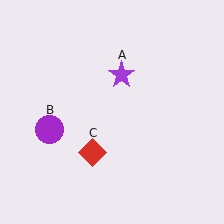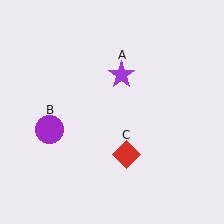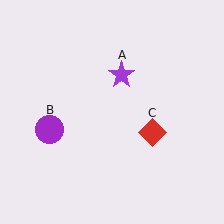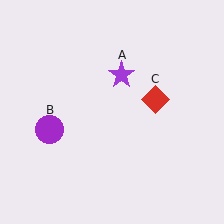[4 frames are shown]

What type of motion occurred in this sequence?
The red diamond (object C) rotated counterclockwise around the center of the scene.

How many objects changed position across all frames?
1 object changed position: red diamond (object C).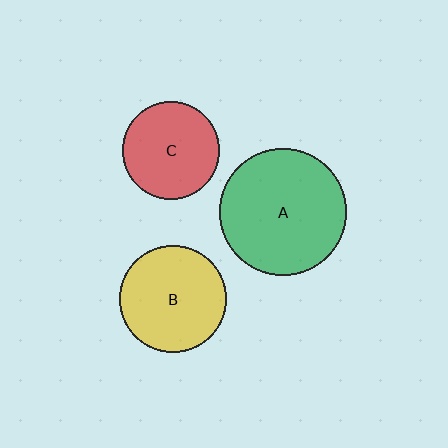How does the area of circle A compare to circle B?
Approximately 1.4 times.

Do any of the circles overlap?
No, none of the circles overlap.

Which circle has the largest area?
Circle A (green).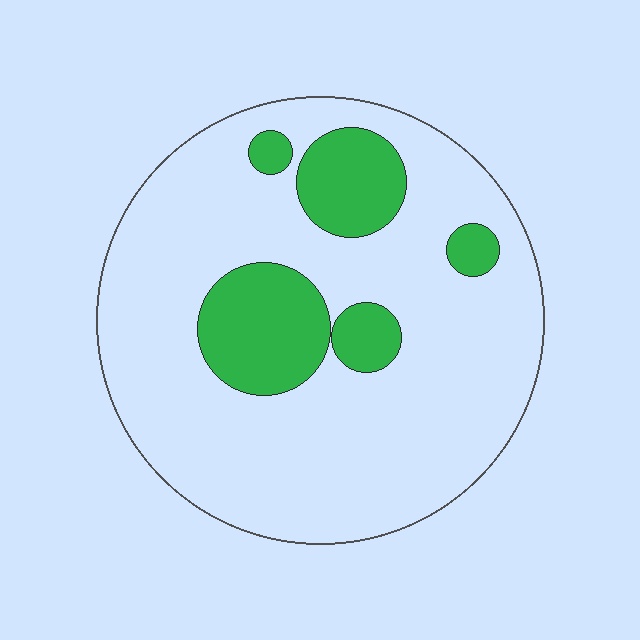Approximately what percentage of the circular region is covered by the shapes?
Approximately 20%.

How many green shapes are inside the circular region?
5.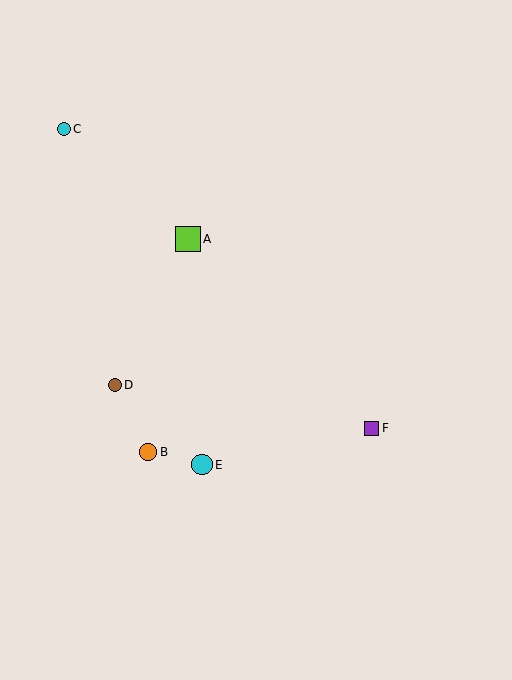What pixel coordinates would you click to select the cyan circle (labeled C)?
Click at (64, 129) to select the cyan circle C.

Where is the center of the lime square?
The center of the lime square is at (188, 239).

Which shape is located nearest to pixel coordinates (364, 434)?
The purple square (labeled F) at (372, 428) is nearest to that location.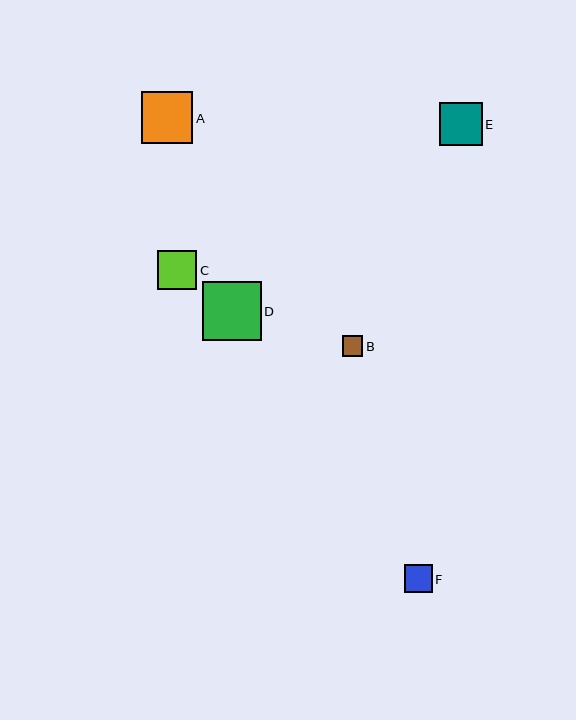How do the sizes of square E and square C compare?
Square E and square C are approximately the same size.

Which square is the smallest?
Square B is the smallest with a size of approximately 21 pixels.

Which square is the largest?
Square D is the largest with a size of approximately 59 pixels.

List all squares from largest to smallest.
From largest to smallest: D, A, E, C, F, B.